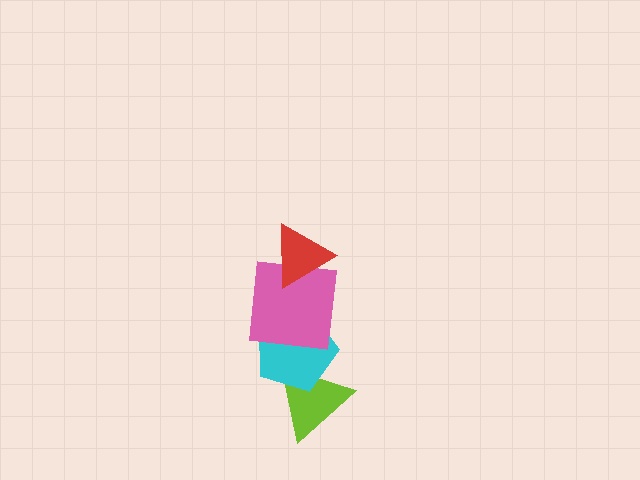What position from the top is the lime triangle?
The lime triangle is 4th from the top.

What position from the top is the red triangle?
The red triangle is 1st from the top.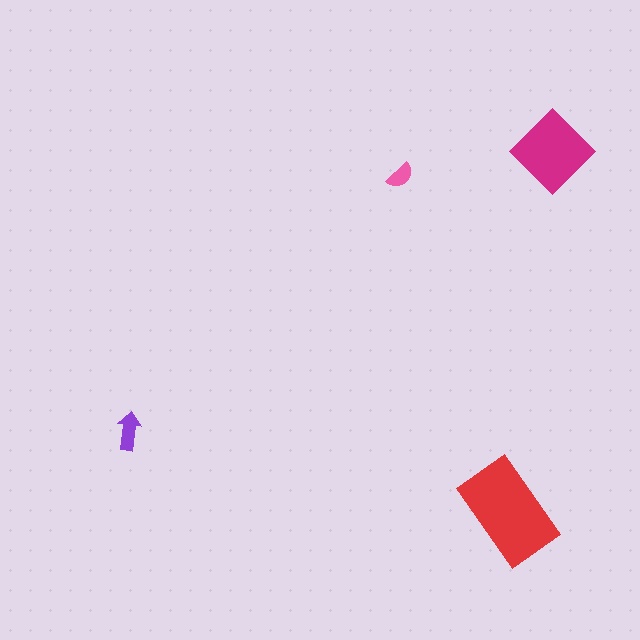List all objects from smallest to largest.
The pink semicircle, the purple arrow, the magenta diamond, the red rectangle.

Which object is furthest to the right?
The magenta diamond is rightmost.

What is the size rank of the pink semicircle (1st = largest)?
4th.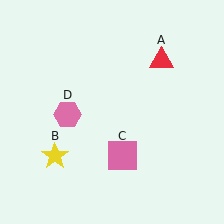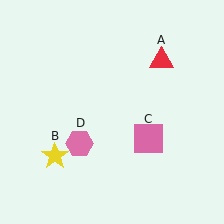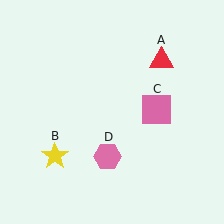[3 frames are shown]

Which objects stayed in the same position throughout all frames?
Red triangle (object A) and yellow star (object B) remained stationary.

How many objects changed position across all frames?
2 objects changed position: pink square (object C), pink hexagon (object D).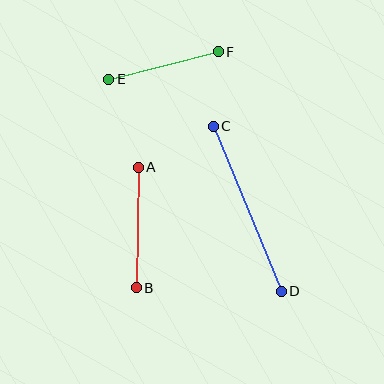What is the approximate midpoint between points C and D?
The midpoint is at approximately (247, 209) pixels.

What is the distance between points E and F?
The distance is approximately 113 pixels.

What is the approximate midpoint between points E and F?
The midpoint is at approximately (163, 66) pixels.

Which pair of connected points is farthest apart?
Points C and D are farthest apart.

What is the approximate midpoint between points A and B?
The midpoint is at approximately (137, 227) pixels.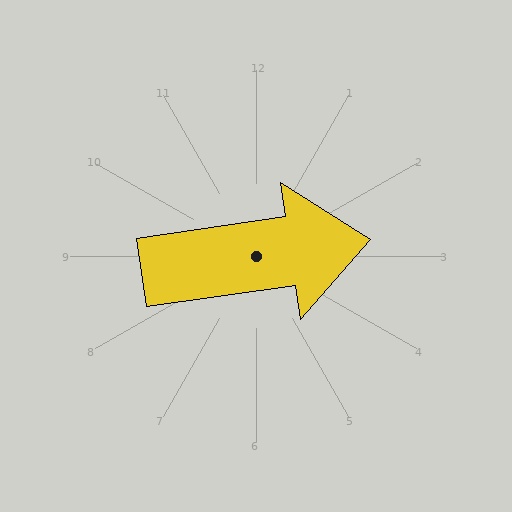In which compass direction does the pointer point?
East.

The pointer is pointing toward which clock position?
Roughly 3 o'clock.